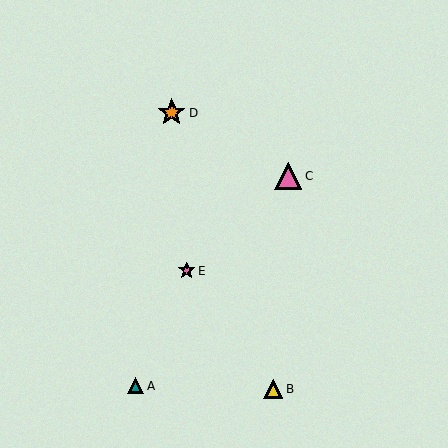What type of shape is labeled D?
Shape D is an orange star.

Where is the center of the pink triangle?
The center of the pink triangle is at (288, 176).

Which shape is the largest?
The orange star (labeled D) is the largest.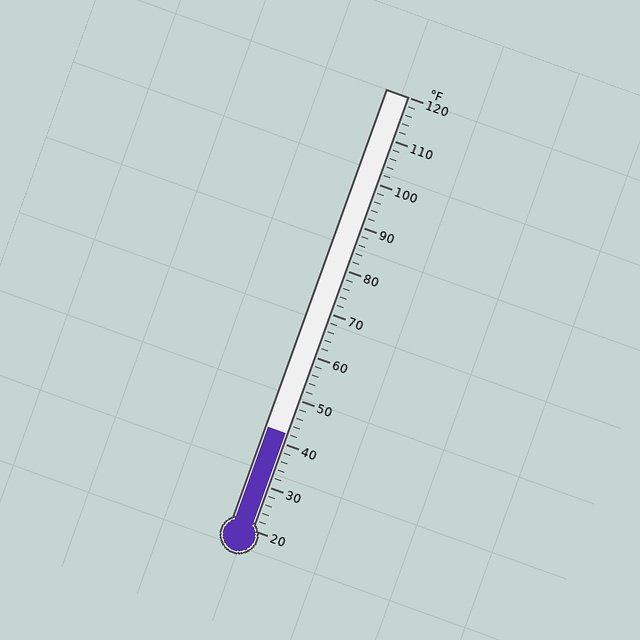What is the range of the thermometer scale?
The thermometer scale ranges from 20°F to 120°F.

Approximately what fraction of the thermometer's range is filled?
The thermometer is filled to approximately 20% of its range.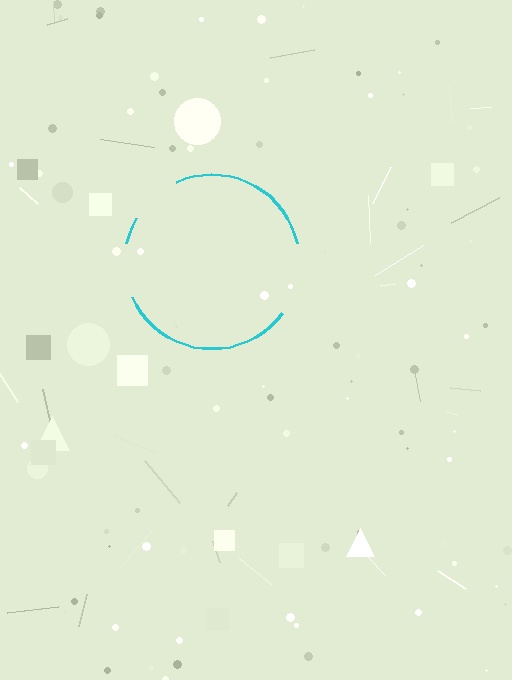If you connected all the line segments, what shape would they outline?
They would outline a circle.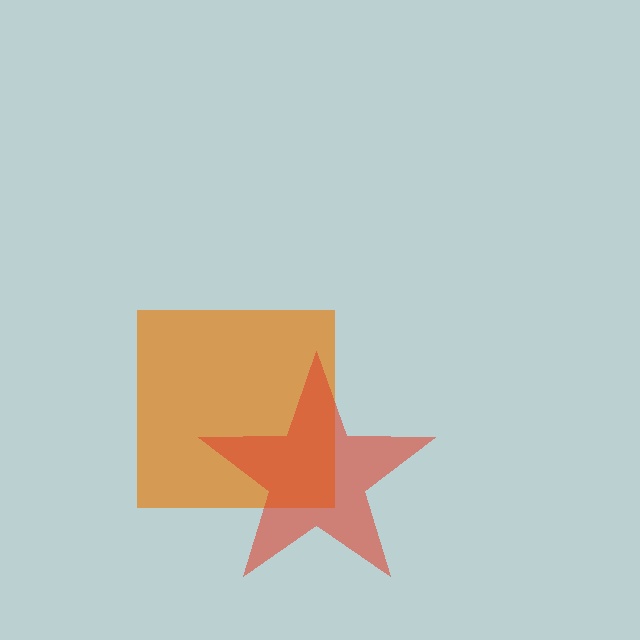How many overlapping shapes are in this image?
There are 2 overlapping shapes in the image.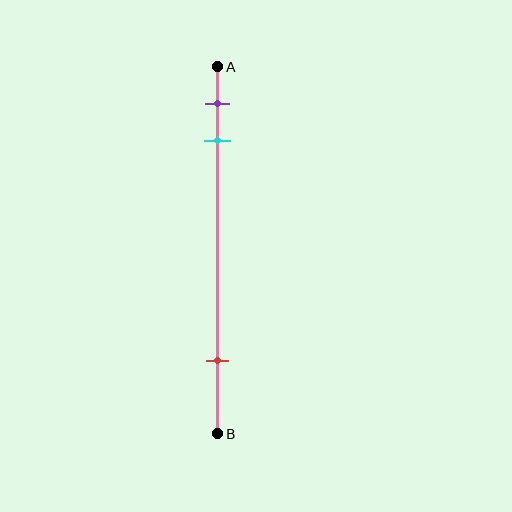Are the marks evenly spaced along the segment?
No, the marks are not evenly spaced.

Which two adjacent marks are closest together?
The purple and cyan marks are the closest adjacent pair.